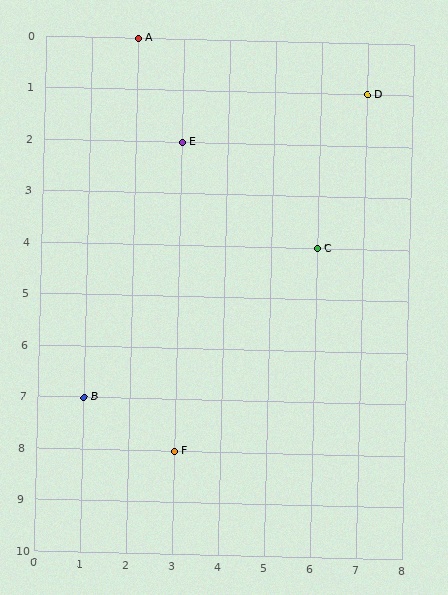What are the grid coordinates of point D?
Point D is at grid coordinates (7, 1).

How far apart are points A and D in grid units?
Points A and D are 5 columns and 1 row apart (about 5.1 grid units diagonally).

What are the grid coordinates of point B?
Point B is at grid coordinates (1, 7).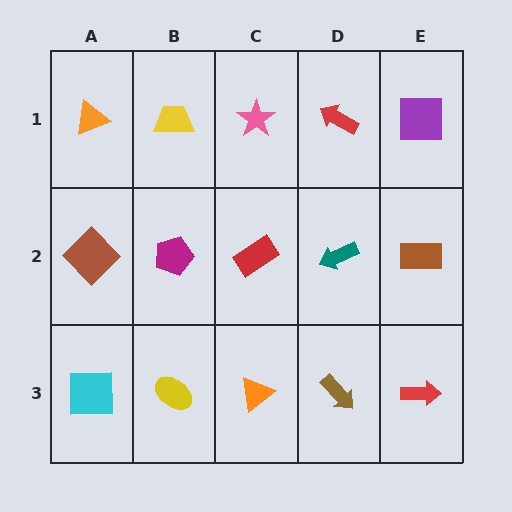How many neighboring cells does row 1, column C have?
3.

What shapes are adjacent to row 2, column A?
An orange triangle (row 1, column A), a cyan square (row 3, column A), a magenta pentagon (row 2, column B).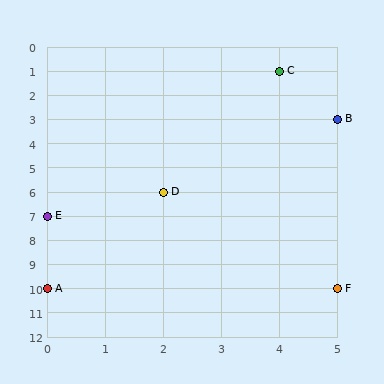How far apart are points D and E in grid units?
Points D and E are 2 columns and 1 row apart (about 2.2 grid units diagonally).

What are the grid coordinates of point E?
Point E is at grid coordinates (0, 7).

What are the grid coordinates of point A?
Point A is at grid coordinates (0, 10).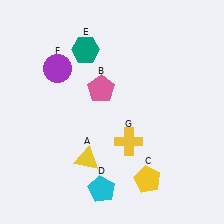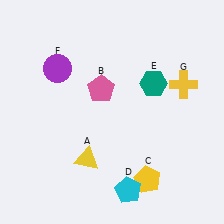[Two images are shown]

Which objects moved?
The objects that moved are: the cyan pentagon (D), the teal hexagon (E), the yellow cross (G).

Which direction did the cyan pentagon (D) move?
The cyan pentagon (D) moved right.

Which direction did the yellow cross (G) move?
The yellow cross (G) moved up.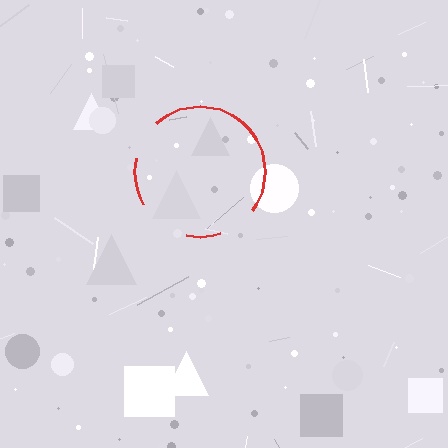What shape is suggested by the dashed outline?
The dashed outline suggests a circle.